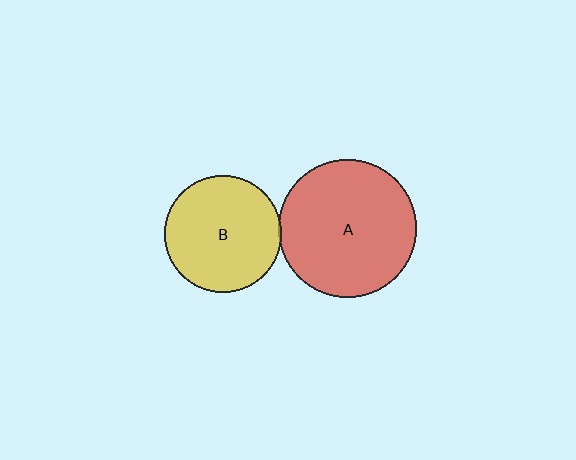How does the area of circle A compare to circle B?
Approximately 1.4 times.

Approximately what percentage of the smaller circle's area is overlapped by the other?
Approximately 5%.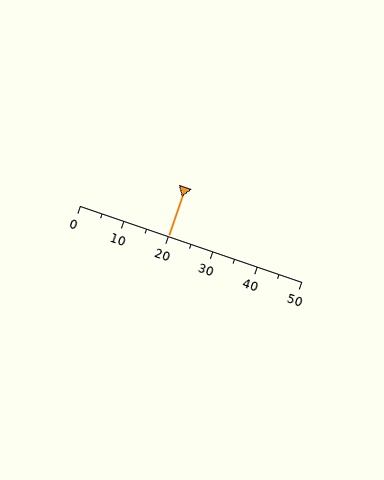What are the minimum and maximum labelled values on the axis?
The axis runs from 0 to 50.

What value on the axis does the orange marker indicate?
The marker indicates approximately 20.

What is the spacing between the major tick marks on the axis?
The major ticks are spaced 10 apart.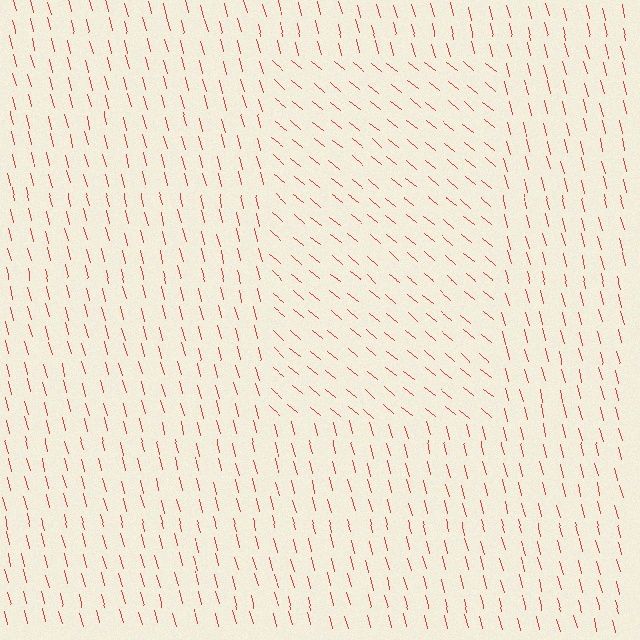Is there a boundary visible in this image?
Yes, there is a texture boundary formed by a change in line orientation.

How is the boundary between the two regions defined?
The boundary is defined purely by a change in line orientation (approximately 36 degrees difference). All lines are the same color and thickness.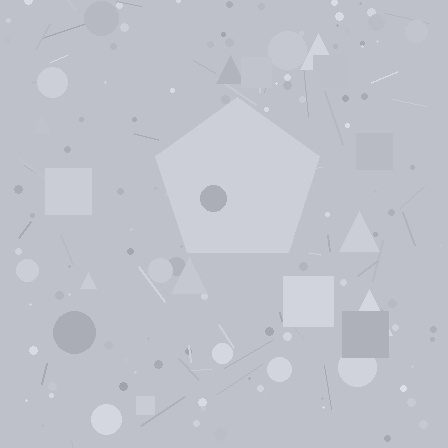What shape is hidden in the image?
A pentagon is hidden in the image.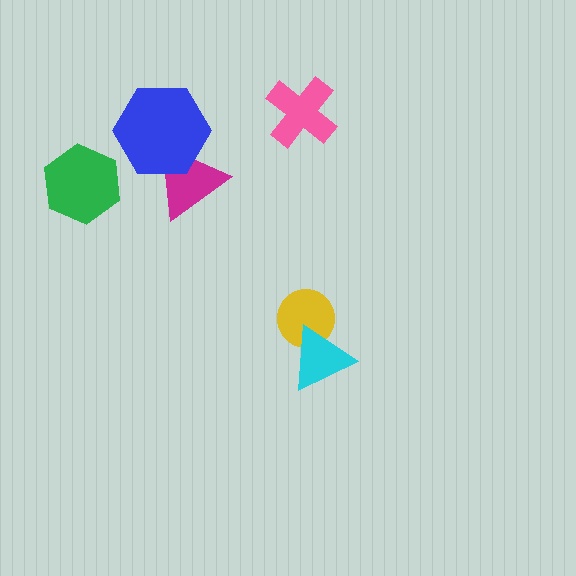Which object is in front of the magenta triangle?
The blue hexagon is in front of the magenta triangle.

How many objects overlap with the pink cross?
0 objects overlap with the pink cross.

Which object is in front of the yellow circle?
The cyan triangle is in front of the yellow circle.